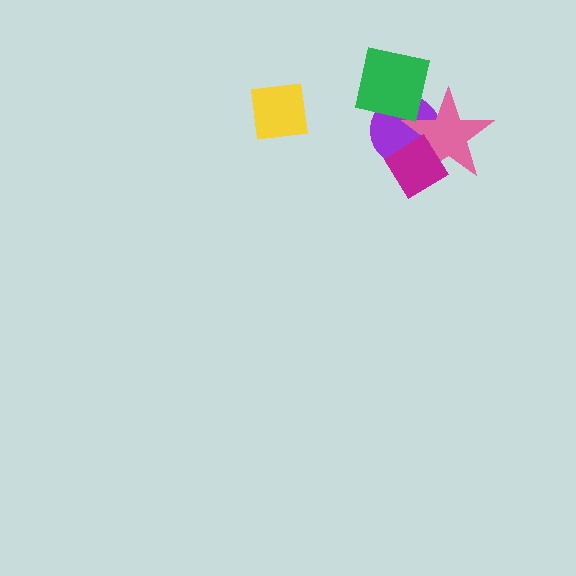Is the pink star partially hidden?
Yes, it is partially covered by another shape.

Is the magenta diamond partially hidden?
No, no other shape covers it.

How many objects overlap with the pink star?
3 objects overlap with the pink star.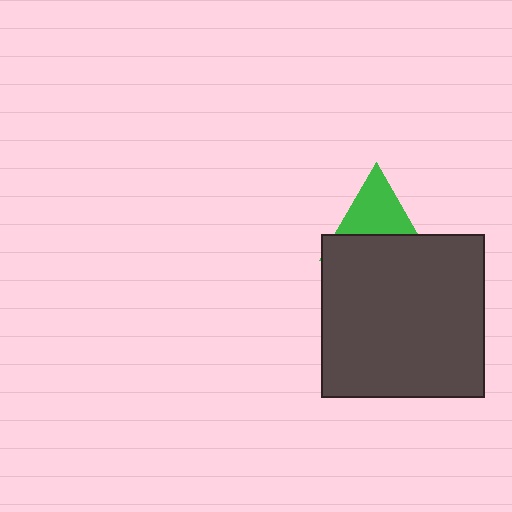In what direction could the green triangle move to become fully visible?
The green triangle could move up. That would shift it out from behind the dark gray square entirely.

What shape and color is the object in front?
The object in front is a dark gray square.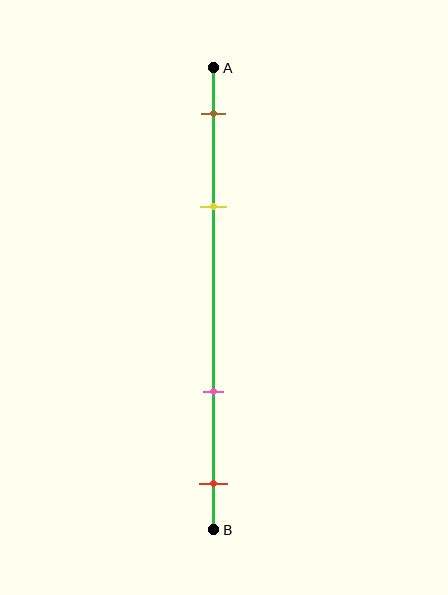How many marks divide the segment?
There are 4 marks dividing the segment.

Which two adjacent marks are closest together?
The brown and yellow marks are the closest adjacent pair.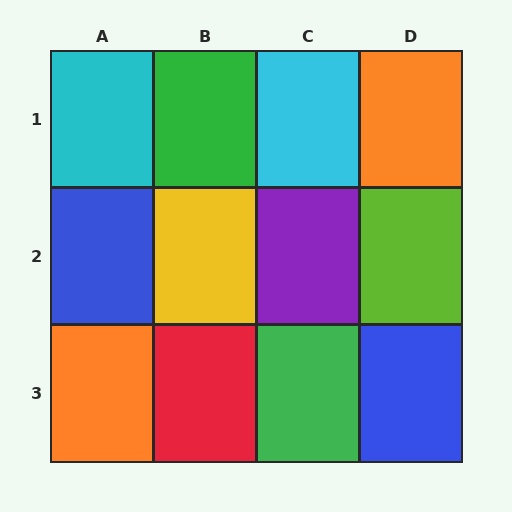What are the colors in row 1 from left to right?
Cyan, green, cyan, orange.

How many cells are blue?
2 cells are blue.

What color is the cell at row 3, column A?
Orange.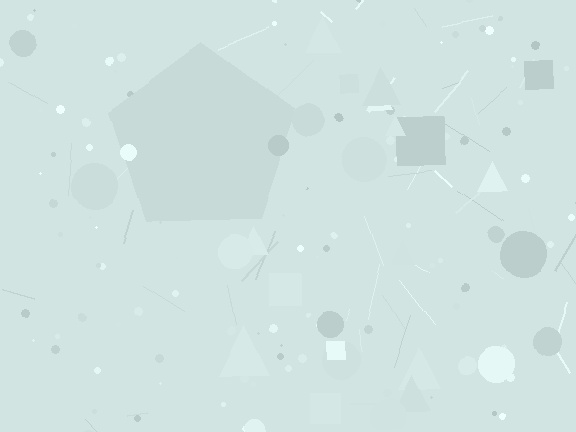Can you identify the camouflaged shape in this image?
The camouflaged shape is a pentagon.